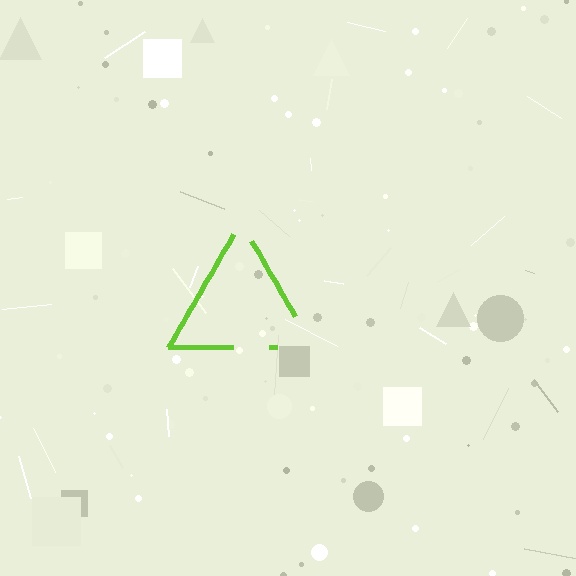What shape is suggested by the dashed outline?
The dashed outline suggests a triangle.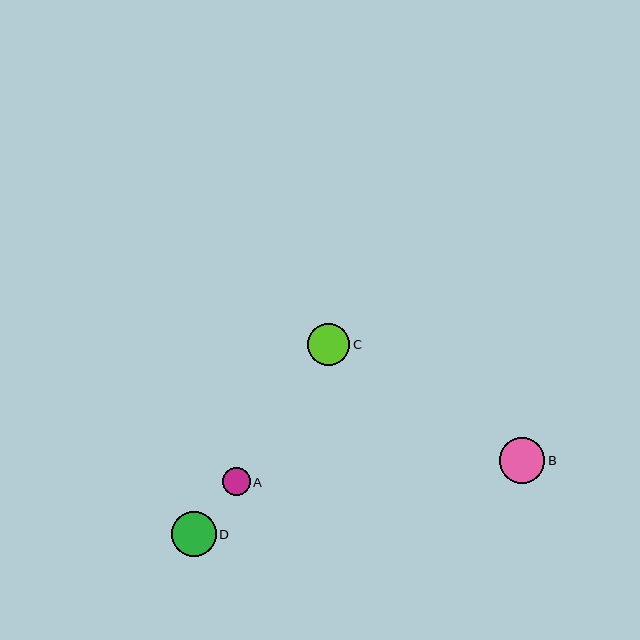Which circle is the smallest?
Circle A is the smallest with a size of approximately 28 pixels.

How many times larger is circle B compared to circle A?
Circle B is approximately 1.6 times the size of circle A.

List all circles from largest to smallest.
From largest to smallest: B, D, C, A.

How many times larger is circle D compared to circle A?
Circle D is approximately 1.6 times the size of circle A.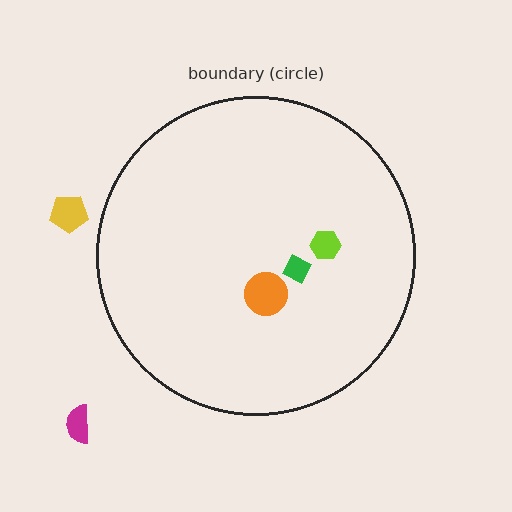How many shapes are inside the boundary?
3 inside, 2 outside.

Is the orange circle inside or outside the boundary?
Inside.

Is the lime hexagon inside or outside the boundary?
Inside.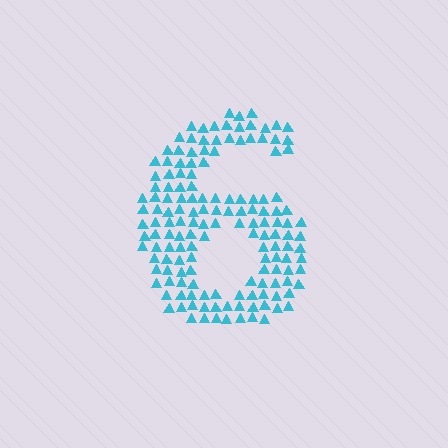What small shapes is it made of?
It is made of small triangles.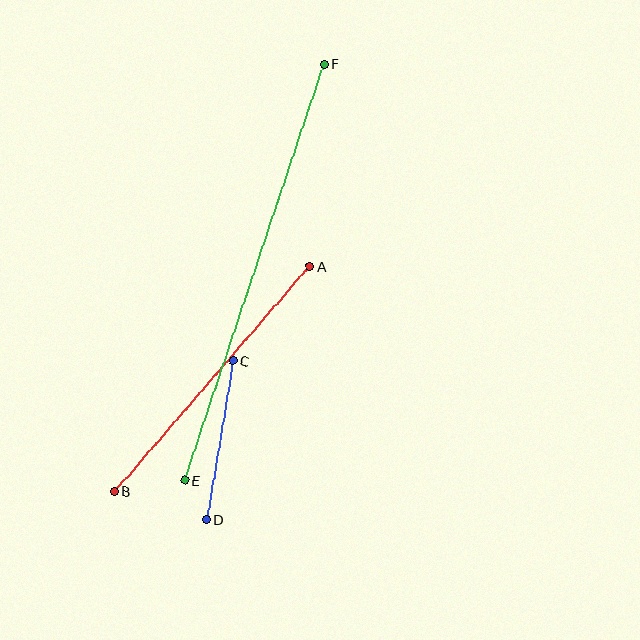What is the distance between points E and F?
The distance is approximately 439 pixels.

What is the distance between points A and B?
The distance is approximately 298 pixels.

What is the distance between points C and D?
The distance is approximately 161 pixels.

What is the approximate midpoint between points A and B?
The midpoint is at approximately (212, 379) pixels.